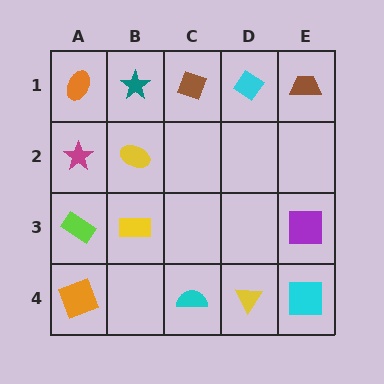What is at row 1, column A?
An orange ellipse.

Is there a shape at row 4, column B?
No, that cell is empty.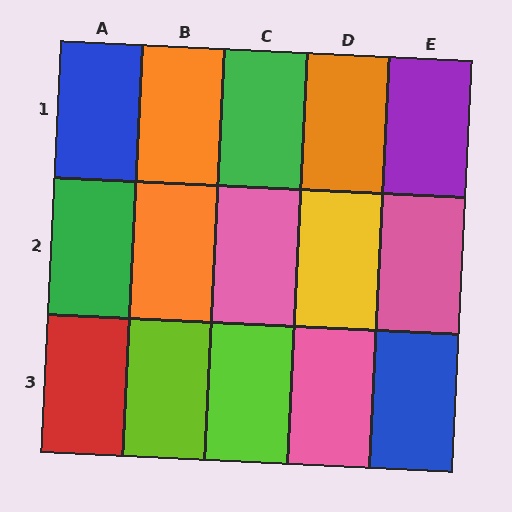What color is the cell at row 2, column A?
Green.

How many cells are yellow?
1 cell is yellow.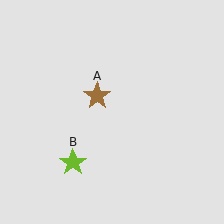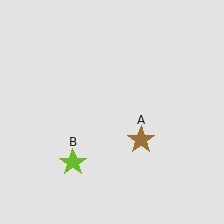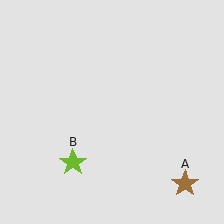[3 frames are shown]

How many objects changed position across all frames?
1 object changed position: brown star (object A).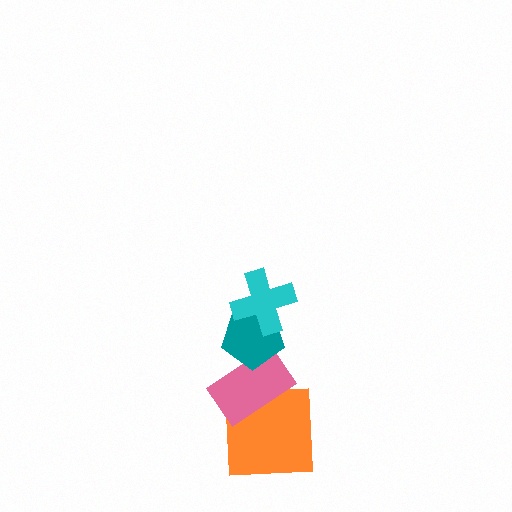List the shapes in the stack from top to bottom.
From top to bottom: the cyan cross, the teal pentagon, the pink rectangle, the orange square.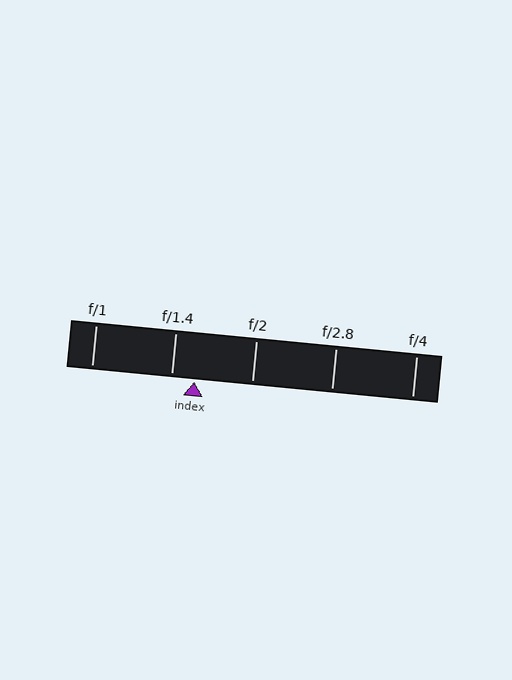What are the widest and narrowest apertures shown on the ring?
The widest aperture shown is f/1 and the narrowest is f/4.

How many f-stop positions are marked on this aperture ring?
There are 5 f-stop positions marked.